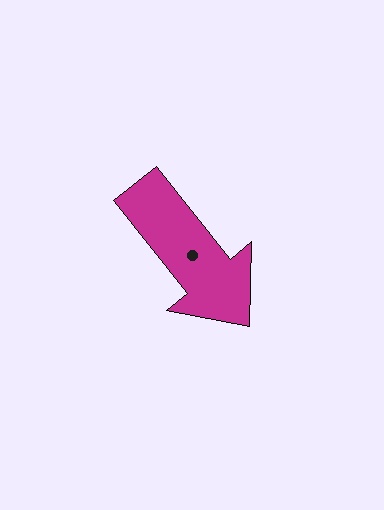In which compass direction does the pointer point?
Southeast.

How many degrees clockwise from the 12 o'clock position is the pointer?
Approximately 141 degrees.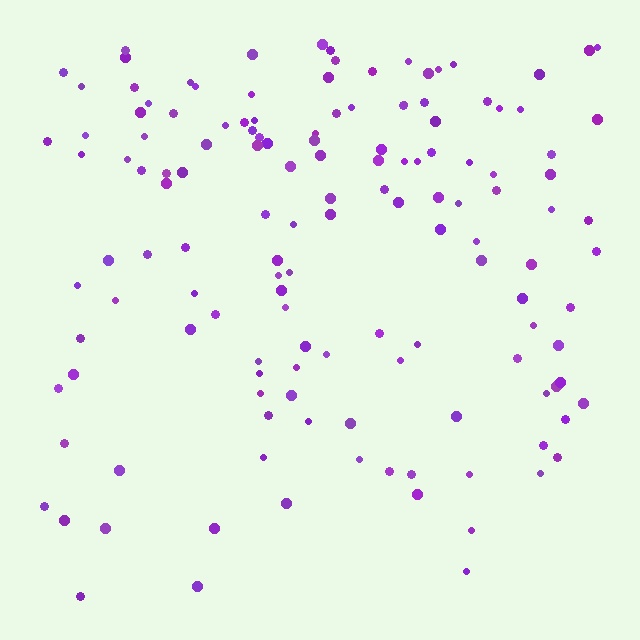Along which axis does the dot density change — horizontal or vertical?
Vertical.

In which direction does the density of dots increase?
From bottom to top, with the top side densest.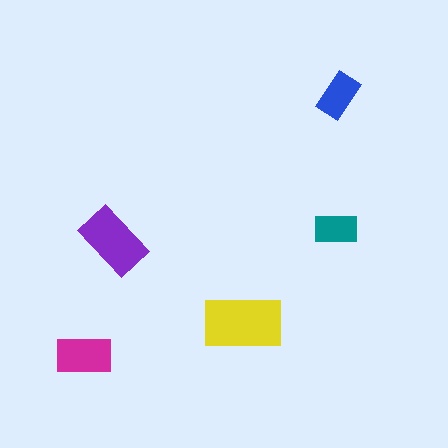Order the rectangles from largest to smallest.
the yellow one, the purple one, the magenta one, the blue one, the teal one.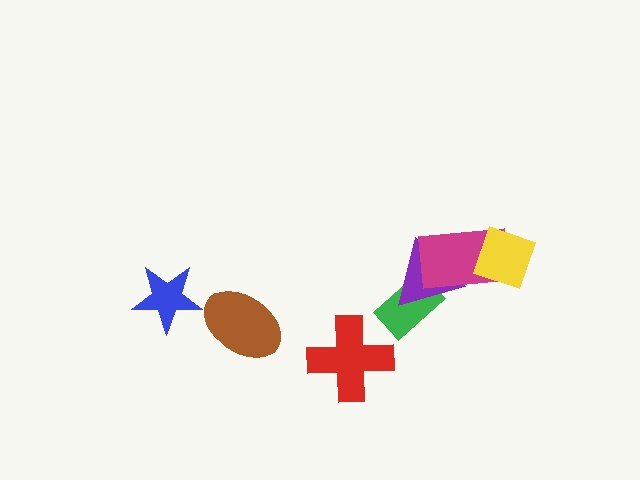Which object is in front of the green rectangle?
The purple triangle is in front of the green rectangle.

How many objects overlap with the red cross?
0 objects overlap with the red cross.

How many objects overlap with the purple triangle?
2 objects overlap with the purple triangle.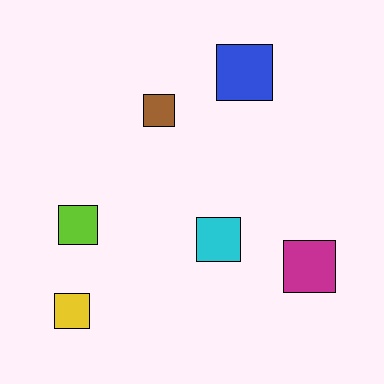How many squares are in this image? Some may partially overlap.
There are 6 squares.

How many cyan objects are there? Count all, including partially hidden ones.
There is 1 cyan object.